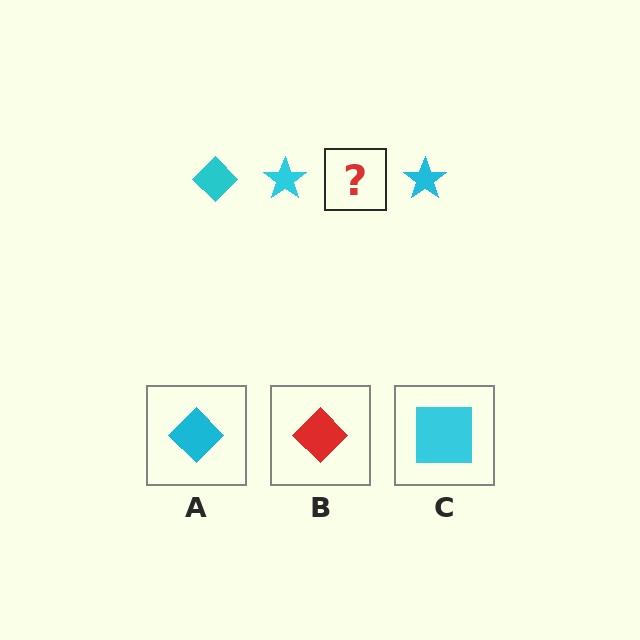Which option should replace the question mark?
Option A.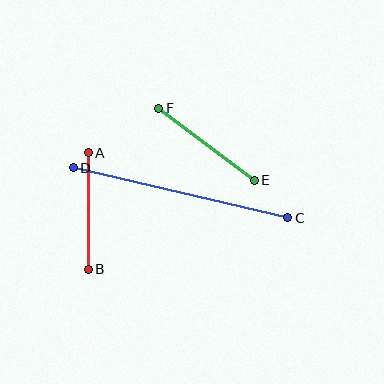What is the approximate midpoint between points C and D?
The midpoint is at approximately (180, 193) pixels.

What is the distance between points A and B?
The distance is approximately 117 pixels.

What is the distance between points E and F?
The distance is approximately 120 pixels.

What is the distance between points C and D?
The distance is approximately 220 pixels.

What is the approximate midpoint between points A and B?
The midpoint is at approximately (88, 211) pixels.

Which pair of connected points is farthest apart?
Points C and D are farthest apart.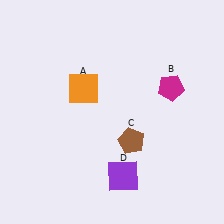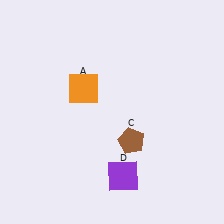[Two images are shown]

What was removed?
The magenta pentagon (B) was removed in Image 2.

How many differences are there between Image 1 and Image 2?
There is 1 difference between the two images.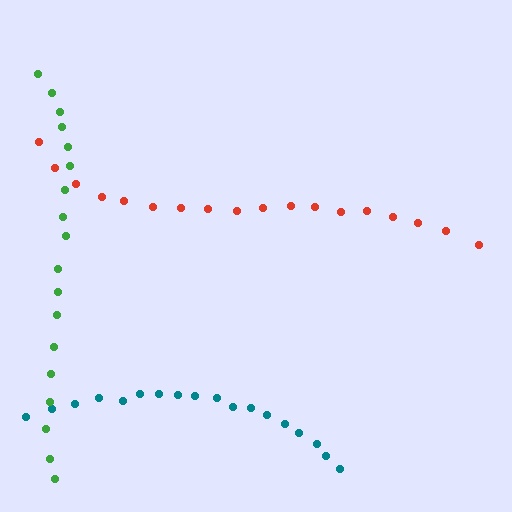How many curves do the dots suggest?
There are 3 distinct paths.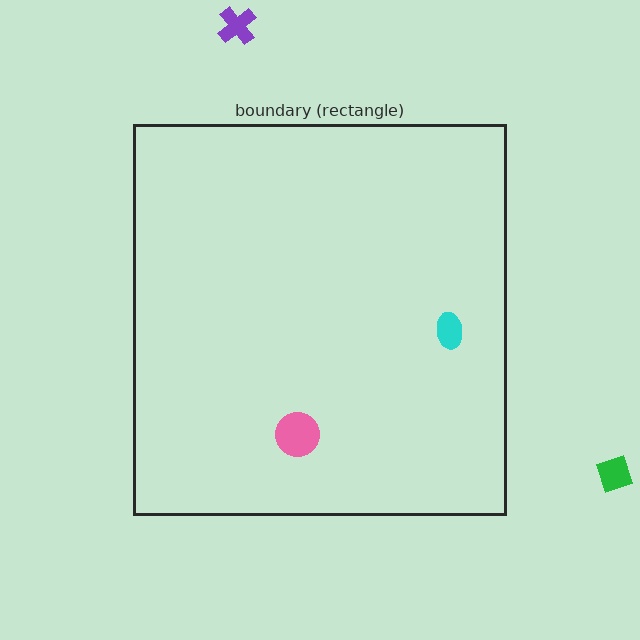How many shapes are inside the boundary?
2 inside, 2 outside.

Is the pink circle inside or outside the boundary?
Inside.